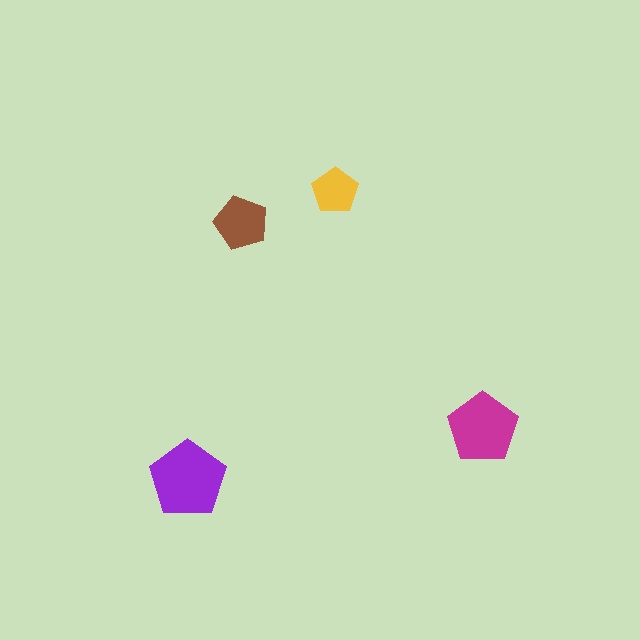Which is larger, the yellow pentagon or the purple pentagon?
The purple one.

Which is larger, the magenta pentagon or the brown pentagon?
The magenta one.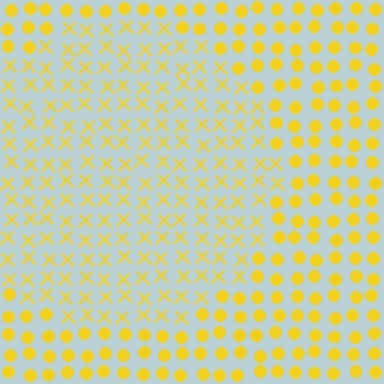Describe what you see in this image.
The image is filled with small yellow elements arranged in a uniform grid. A circle-shaped region contains X marks, while the surrounding area contains circles. The boundary is defined purely by the change in element shape.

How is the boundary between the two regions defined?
The boundary is defined by a change in element shape: X marks inside vs. circles outside. All elements share the same color and spacing.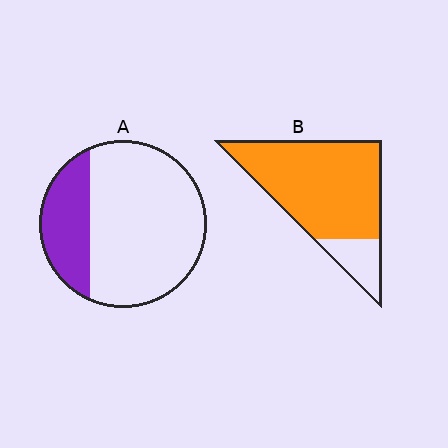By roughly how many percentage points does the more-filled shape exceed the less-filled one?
By roughly 55 percentage points (B over A).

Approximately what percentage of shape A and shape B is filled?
A is approximately 25% and B is approximately 85%.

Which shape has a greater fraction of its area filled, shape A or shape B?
Shape B.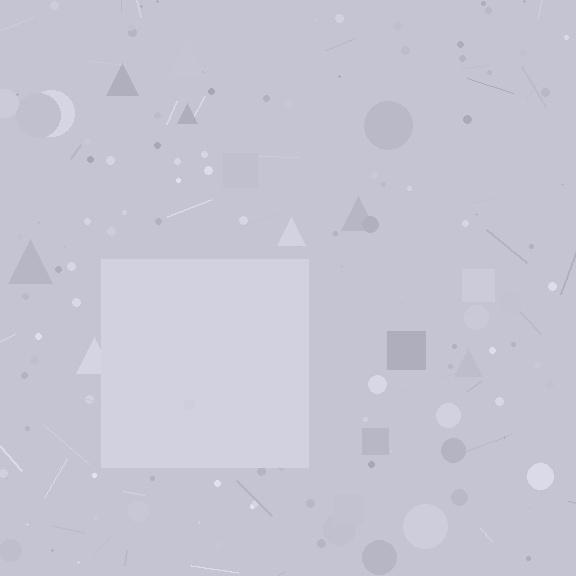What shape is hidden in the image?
A square is hidden in the image.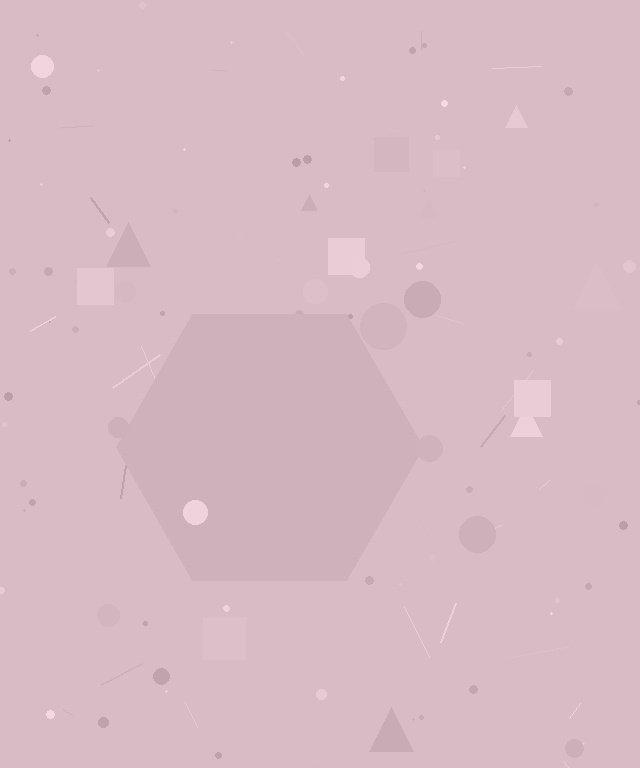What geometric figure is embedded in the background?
A hexagon is embedded in the background.